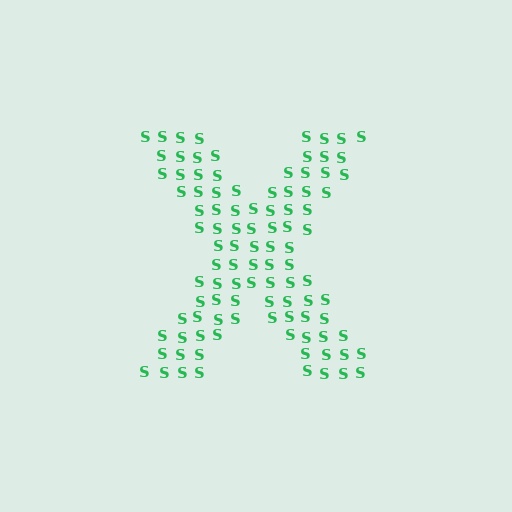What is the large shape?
The large shape is the letter X.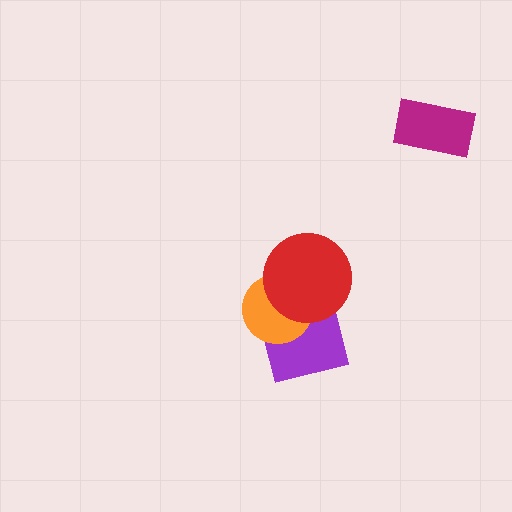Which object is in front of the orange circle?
The red circle is in front of the orange circle.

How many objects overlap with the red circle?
2 objects overlap with the red circle.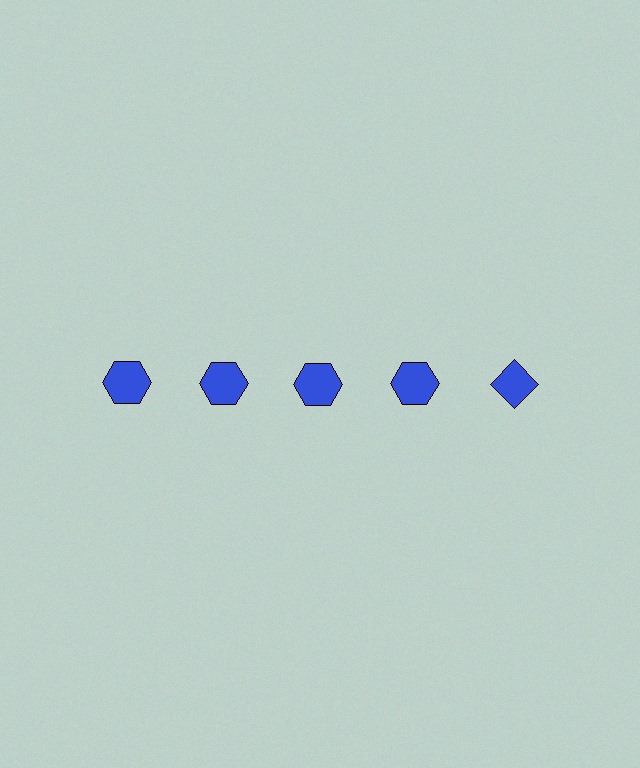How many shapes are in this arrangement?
There are 5 shapes arranged in a grid pattern.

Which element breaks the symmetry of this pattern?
The blue diamond in the top row, rightmost column breaks the symmetry. All other shapes are blue hexagons.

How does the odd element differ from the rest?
It has a different shape: diamond instead of hexagon.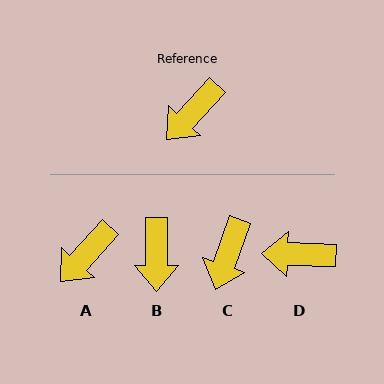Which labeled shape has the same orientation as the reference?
A.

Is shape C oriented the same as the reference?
No, it is off by about 23 degrees.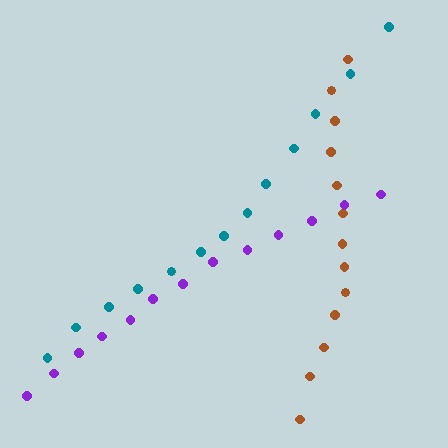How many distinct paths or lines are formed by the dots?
There are 3 distinct paths.